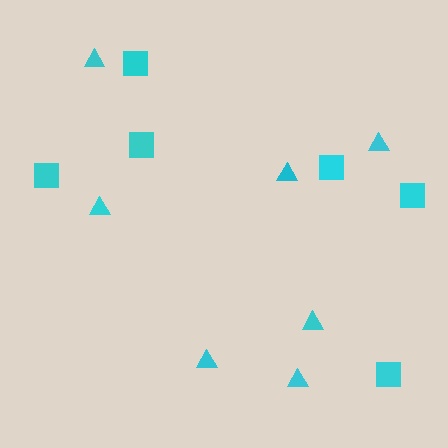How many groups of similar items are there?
There are 2 groups: one group of triangles (7) and one group of squares (6).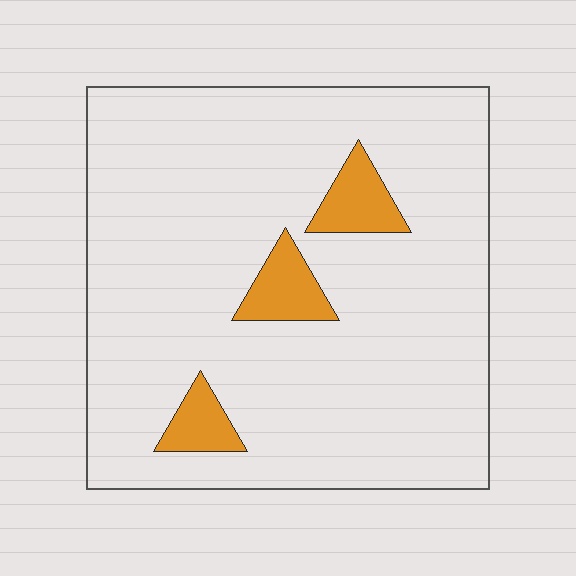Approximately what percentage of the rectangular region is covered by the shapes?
Approximately 10%.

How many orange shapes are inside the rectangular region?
3.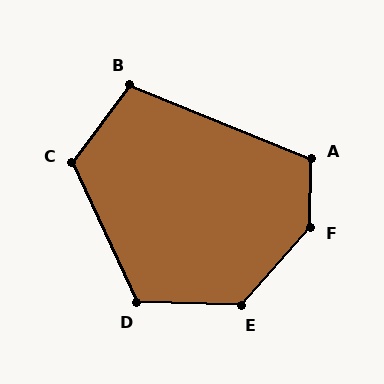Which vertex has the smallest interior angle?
B, at approximately 105 degrees.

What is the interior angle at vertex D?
Approximately 116 degrees (obtuse).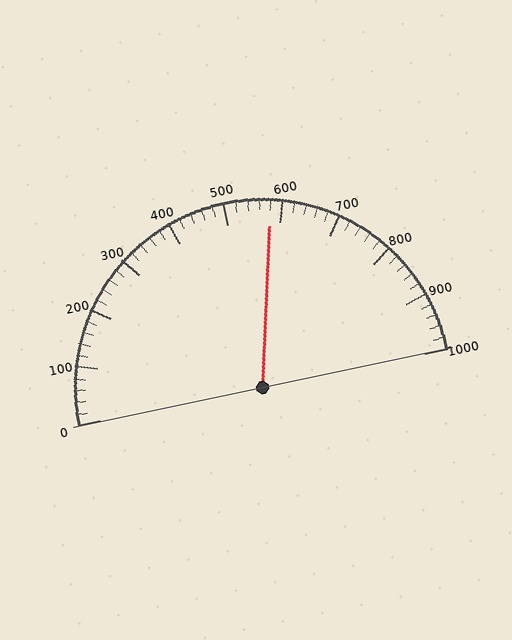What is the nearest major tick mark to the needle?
The nearest major tick mark is 600.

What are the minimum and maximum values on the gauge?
The gauge ranges from 0 to 1000.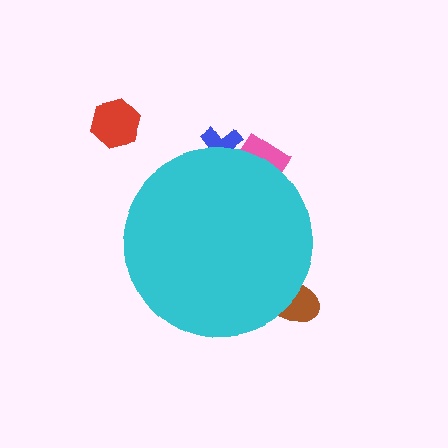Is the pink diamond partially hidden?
Yes, the pink diamond is partially hidden behind the cyan circle.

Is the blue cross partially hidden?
Yes, the blue cross is partially hidden behind the cyan circle.